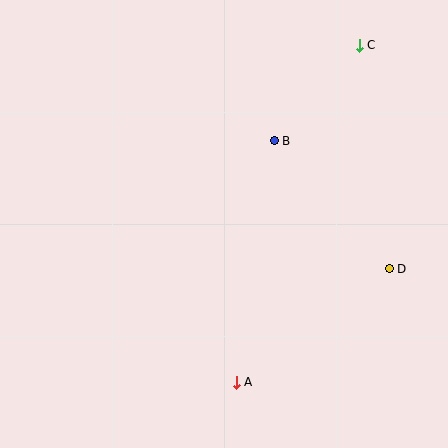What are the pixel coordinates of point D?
Point D is at (389, 269).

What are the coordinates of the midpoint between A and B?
The midpoint between A and B is at (255, 262).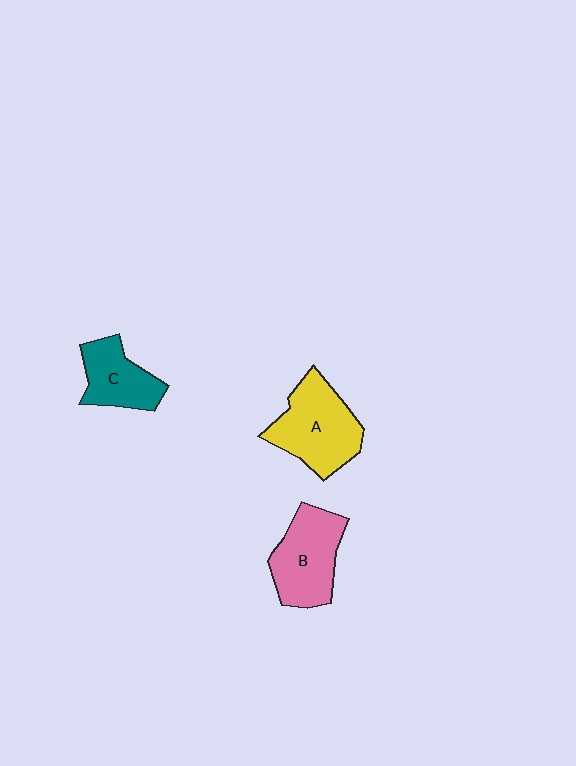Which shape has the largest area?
Shape A (yellow).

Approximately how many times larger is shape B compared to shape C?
Approximately 1.3 times.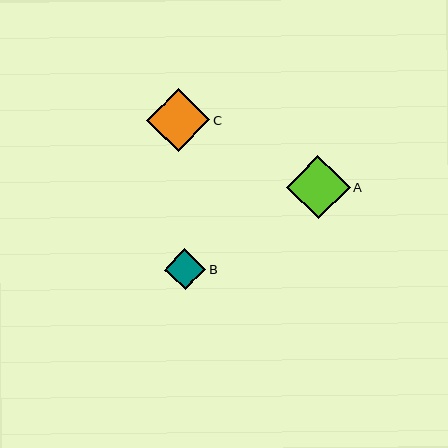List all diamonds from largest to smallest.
From largest to smallest: C, A, B.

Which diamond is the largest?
Diamond C is the largest with a size of approximately 63 pixels.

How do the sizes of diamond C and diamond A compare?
Diamond C and diamond A are approximately the same size.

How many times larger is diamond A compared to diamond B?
Diamond A is approximately 1.5 times the size of diamond B.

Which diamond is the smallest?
Diamond B is the smallest with a size of approximately 42 pixels.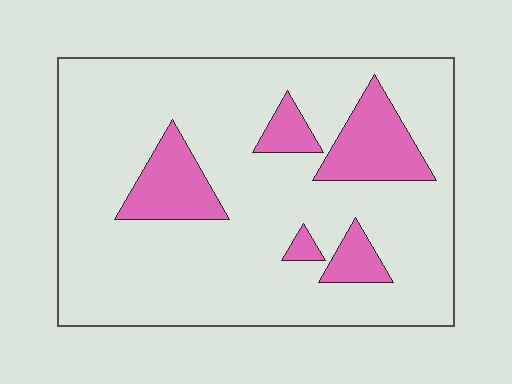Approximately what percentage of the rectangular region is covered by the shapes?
Approximately 15%.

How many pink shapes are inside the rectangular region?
5.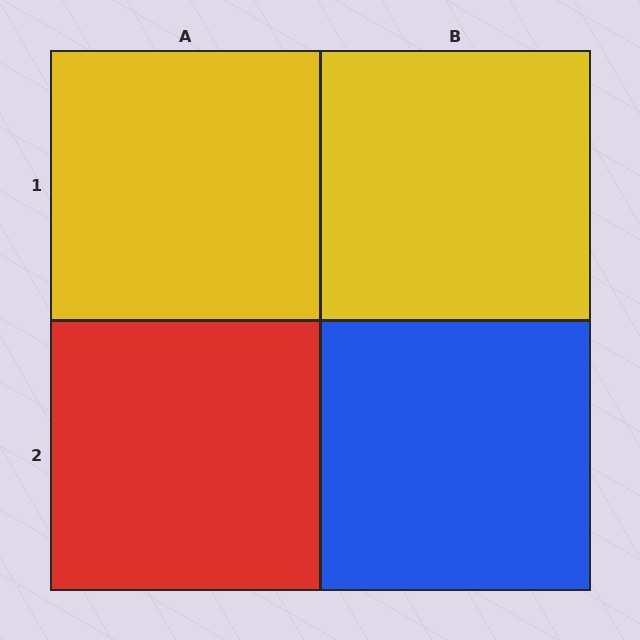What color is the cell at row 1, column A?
Yellow.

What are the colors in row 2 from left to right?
Red, blue.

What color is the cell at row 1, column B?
Yellow.